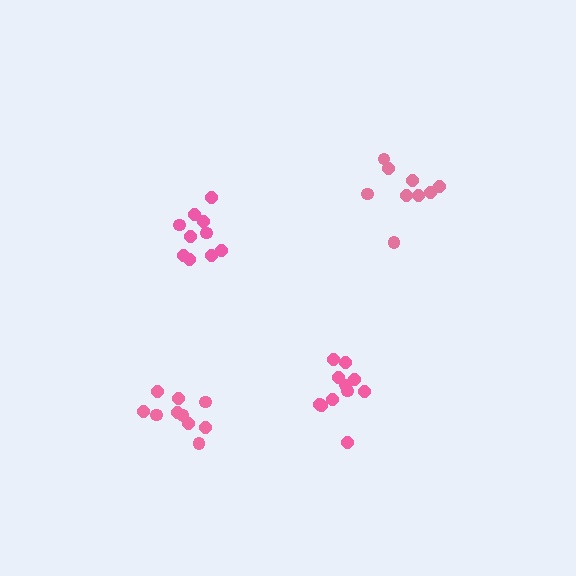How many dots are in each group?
Group 1: 10 dots, Group 2: 10 dots, Group 3: 12 dots, Group 4: 9 dots (41 total).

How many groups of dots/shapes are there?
There are 4 groups.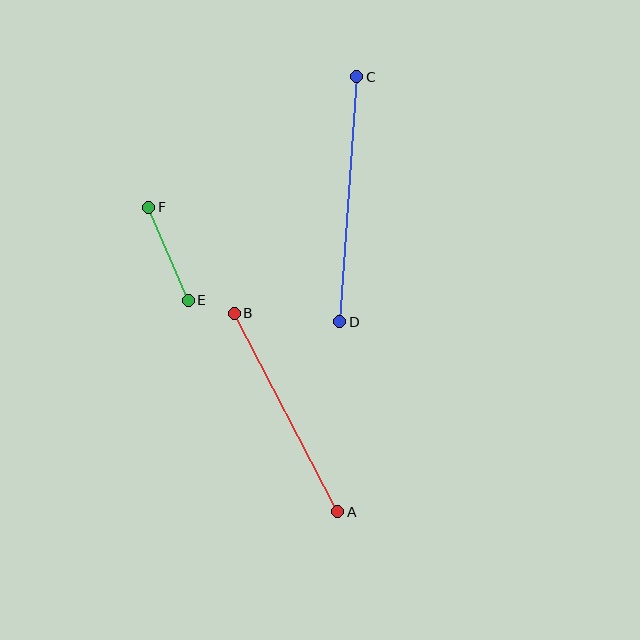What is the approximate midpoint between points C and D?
The midpoint is at approximately (348, 199) pixels.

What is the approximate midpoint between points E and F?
The midpoint is at approximately (168, 254) pixels.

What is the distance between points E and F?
The distance is approximately 101 pixels.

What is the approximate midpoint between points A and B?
The midpoint is at approximately (286, 413) pixels.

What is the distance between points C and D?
The distance is approximately 246 pixels.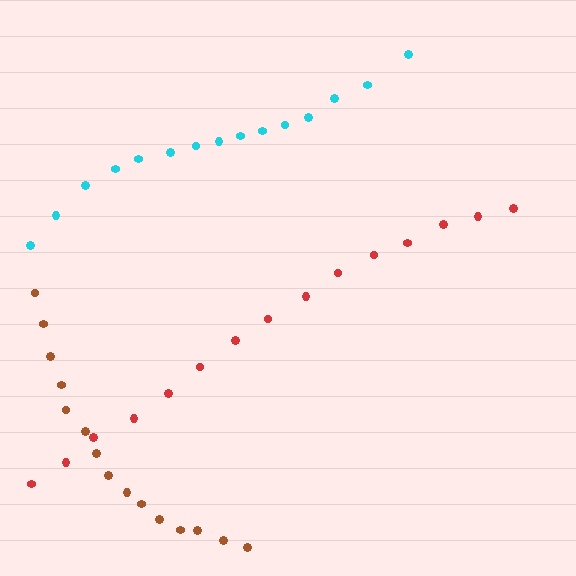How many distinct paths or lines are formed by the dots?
There are 3 distinct paths.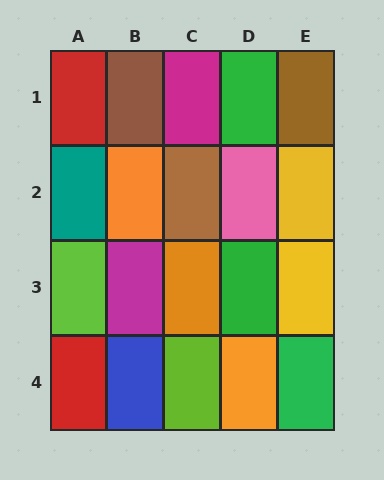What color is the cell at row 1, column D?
Green.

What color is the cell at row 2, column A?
Teal.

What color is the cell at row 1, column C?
Magenta.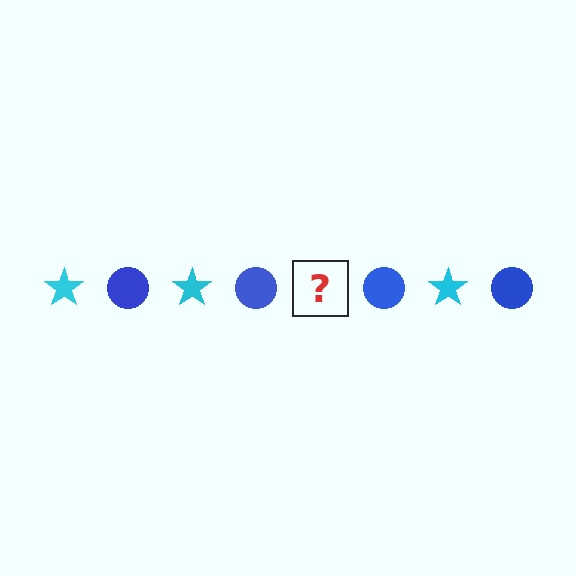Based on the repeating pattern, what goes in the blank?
The blank should be a cyan star.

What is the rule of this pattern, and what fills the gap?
The rule is that the pattern alternates between cyan star and blue circle. The gap should be filled with a cyan star.